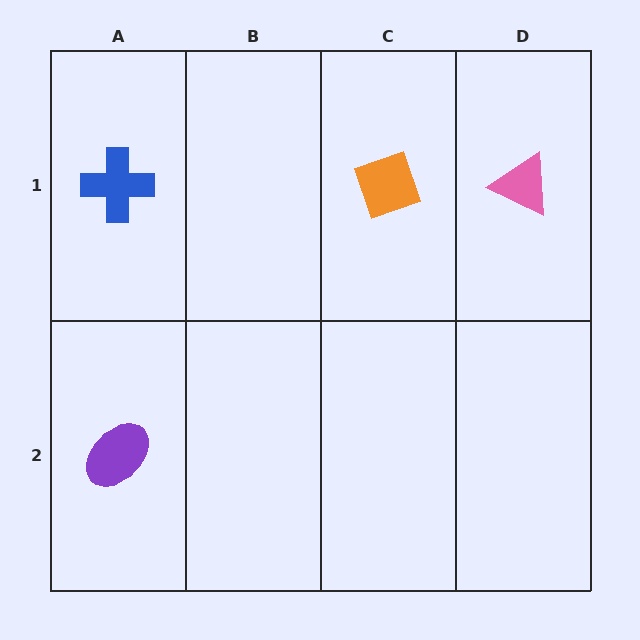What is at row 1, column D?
A pink triangle.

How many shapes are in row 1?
3 shapes.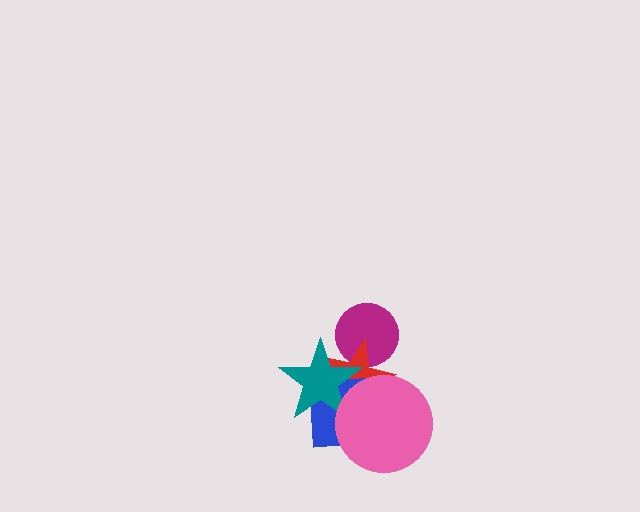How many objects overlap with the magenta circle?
2 objects overlap with the magenta circle.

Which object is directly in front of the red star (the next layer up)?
The blue square is directly in front of the red star.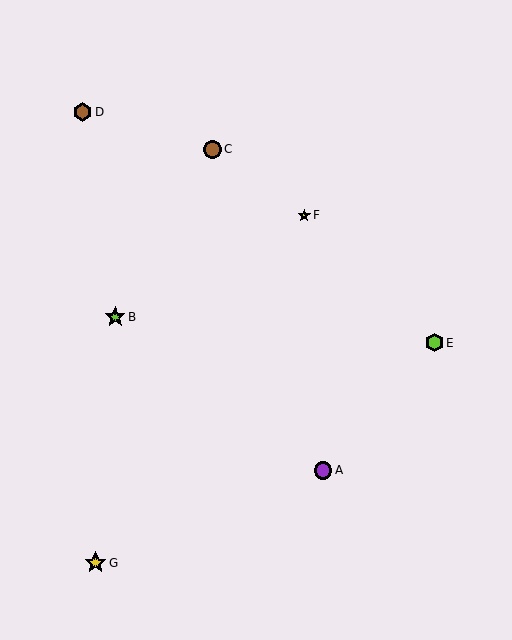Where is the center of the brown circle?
The center of the brown circle is at (212, 149).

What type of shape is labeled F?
Shape F is a yellow star.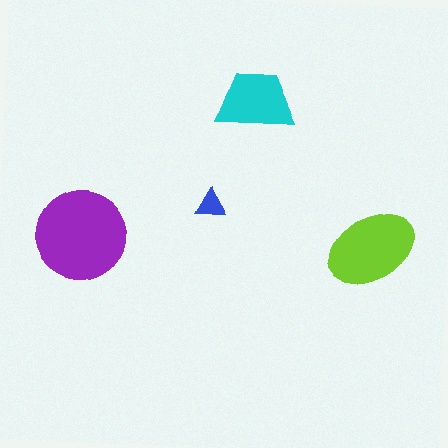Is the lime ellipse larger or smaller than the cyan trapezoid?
Larger.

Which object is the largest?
The purple circle.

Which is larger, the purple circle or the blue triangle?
The purple circle.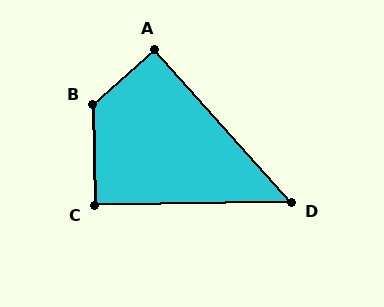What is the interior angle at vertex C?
Approximately 90 degrees (approximately right).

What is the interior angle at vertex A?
Approximately 90 degrees (approximately right).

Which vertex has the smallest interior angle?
D, at approximately 49 degrees.